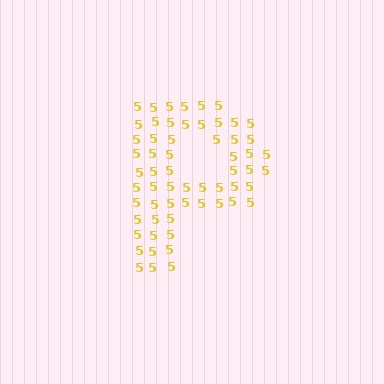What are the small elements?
The small elements are digit 5's.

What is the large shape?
The large shape is the letter P.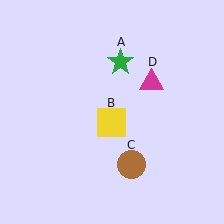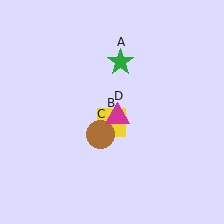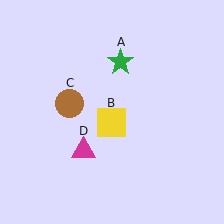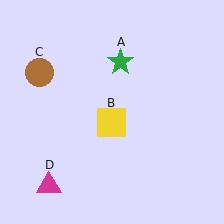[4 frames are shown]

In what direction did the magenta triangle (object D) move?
The magenta triangle (object D) moved down and to the left.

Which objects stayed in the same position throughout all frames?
Green star (object A) and yellow square (object B) remained stationary.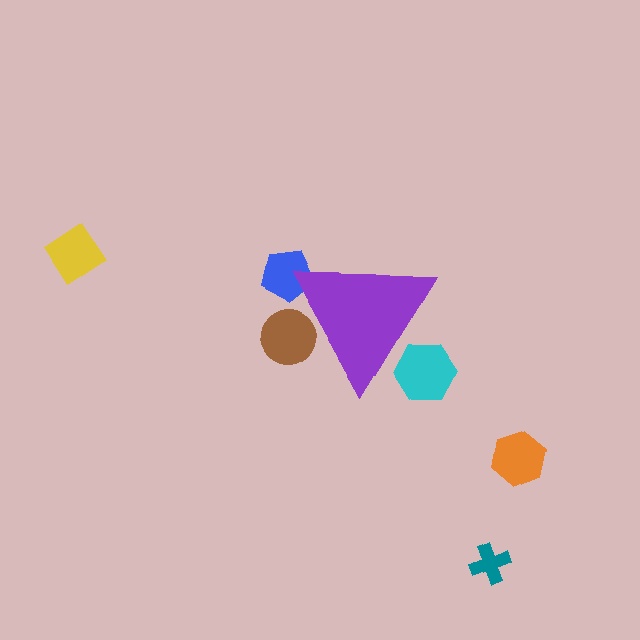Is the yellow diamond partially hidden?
No, the yellow diamond is fully visible.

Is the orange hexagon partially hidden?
No, the orange hexagon is fully visible.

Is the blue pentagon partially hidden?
Yes, the blue pentagon is partially hidden behind the purple triangle.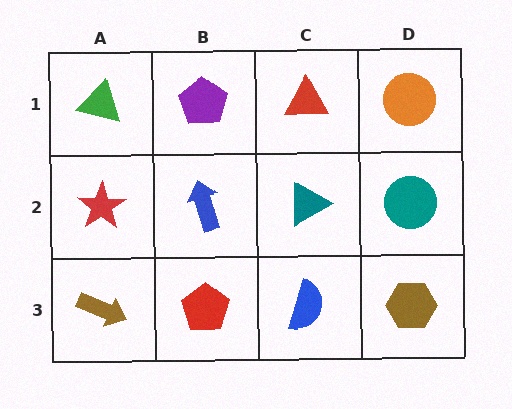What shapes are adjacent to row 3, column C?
A teal triangle (row 2, column C), a red pentagon (row 3, column B), a brown hexagon (row 3, column D).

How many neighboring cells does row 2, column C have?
4.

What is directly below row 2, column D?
A brown hexagon.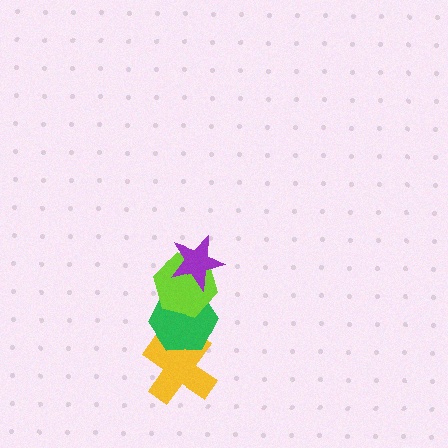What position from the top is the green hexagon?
The green hexagon is 3rd from the top.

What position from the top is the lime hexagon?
The lime hexagon is 2nd from the top.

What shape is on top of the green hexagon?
The lime hexagon is on top of the green hexagon.